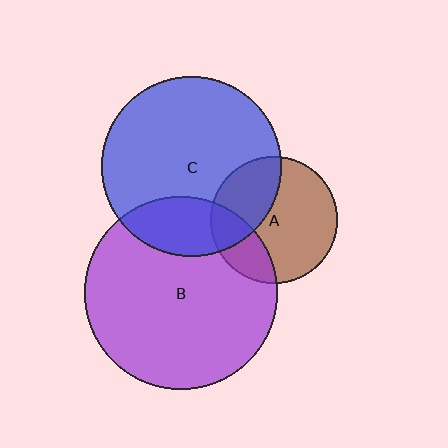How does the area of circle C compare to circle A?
Approximately 2.0 times.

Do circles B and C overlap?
Yes.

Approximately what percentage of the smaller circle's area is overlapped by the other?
Approximately 20%.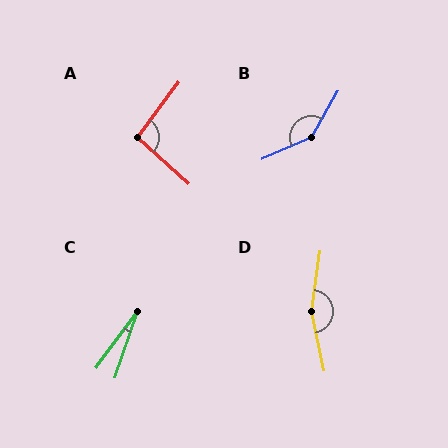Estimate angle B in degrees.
Approximately 143 degrees.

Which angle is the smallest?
C, at approximately 18 degrees.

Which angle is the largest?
D, at approximately 160 degrees.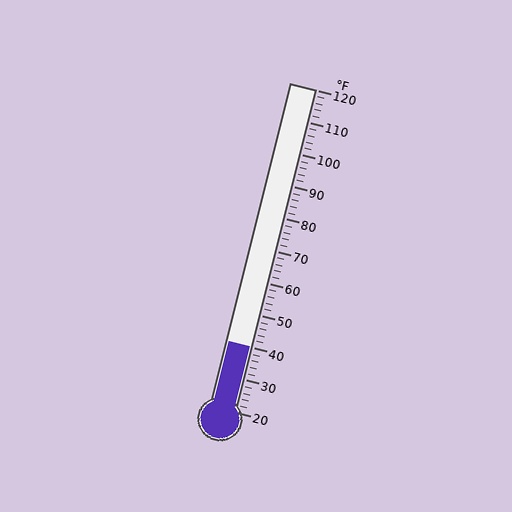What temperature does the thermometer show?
The thermometer shows approximately 40°F.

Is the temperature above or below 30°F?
The temperature is above 30°F.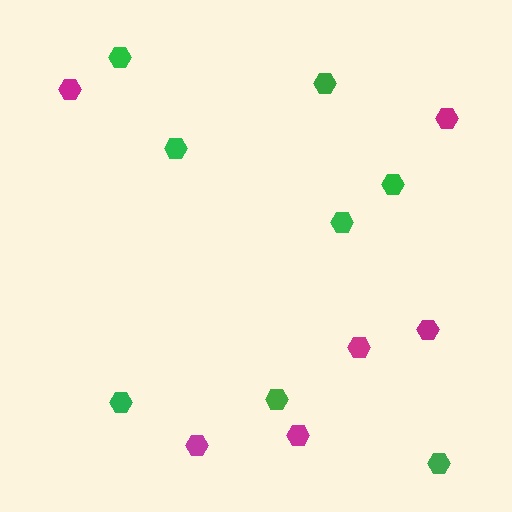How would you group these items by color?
There are 2 groups: one group of magenta hexagons (6) and one group of green hexagons (8).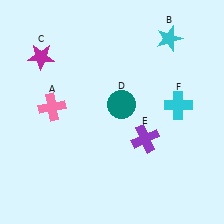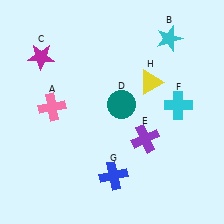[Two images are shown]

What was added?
A blue cross (G), a yellow triangle (H) were added in Image 2.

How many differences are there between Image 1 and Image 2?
There are 2 differences between the two images.